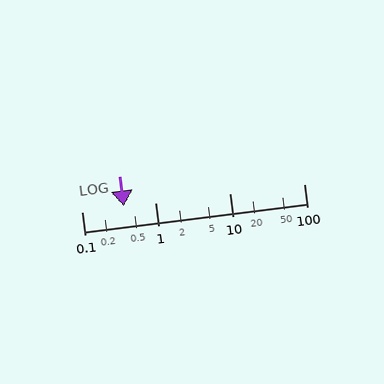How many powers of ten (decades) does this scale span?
The scale spans 3 decades, from 0.1 to 100.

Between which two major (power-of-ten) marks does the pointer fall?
The pointer is between 0.1 and 1.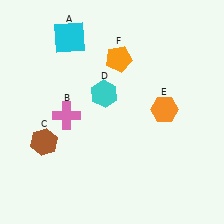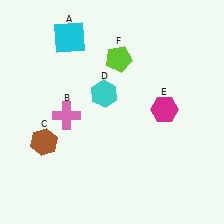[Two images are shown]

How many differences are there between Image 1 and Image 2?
There are 2 differences between the two images.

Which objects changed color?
E changed from orange to magenta. F changed from orange to lime.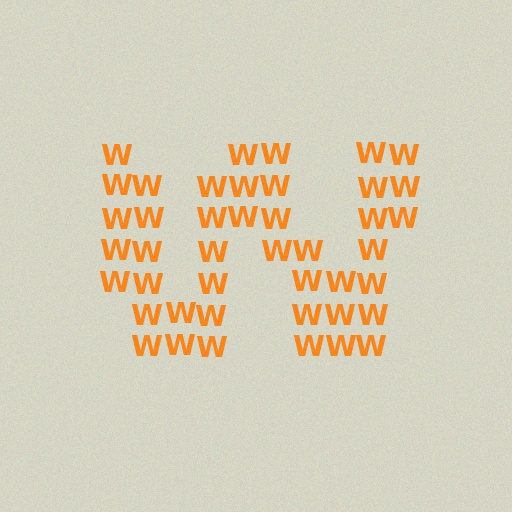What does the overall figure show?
The overall figure shows the letter W.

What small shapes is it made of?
It is made of small letter W's.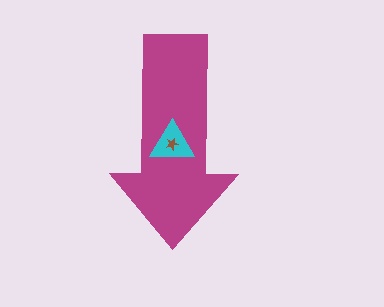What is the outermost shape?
The magenta arrow.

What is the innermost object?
The brown star.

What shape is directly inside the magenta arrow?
The cyan triangle.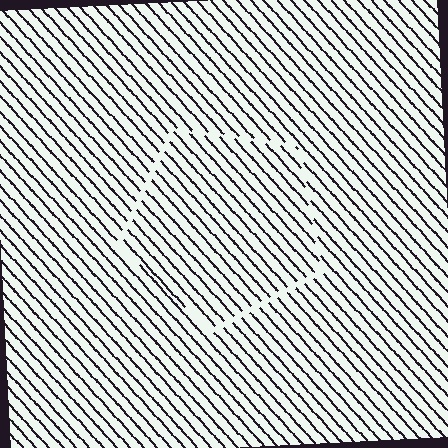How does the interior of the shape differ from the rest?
The interior of the shape contains the same grating, shifted by half a period — the contour is defined by the phase discontinuity where line-ends from the inner and outer gratings abut.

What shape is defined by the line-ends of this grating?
An illusory pentagon. The interior of the shape contains the same grating, shifted by half a period — the contour is defined by the phase discontinuity where line-ends from the inner and outer gratings abut.